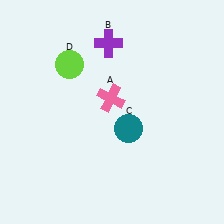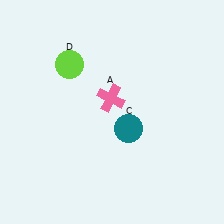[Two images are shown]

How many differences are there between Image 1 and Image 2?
There is 1 difference between the two images.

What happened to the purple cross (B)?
The purple cross (B) was removed in Image 2. It was in the top-left area of Image 1.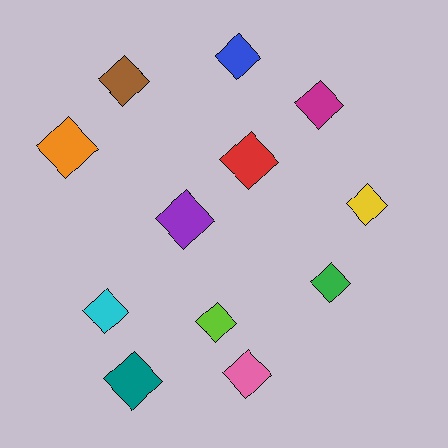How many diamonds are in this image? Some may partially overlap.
There are 12 diamonds.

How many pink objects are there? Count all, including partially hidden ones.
There is 1 pink object.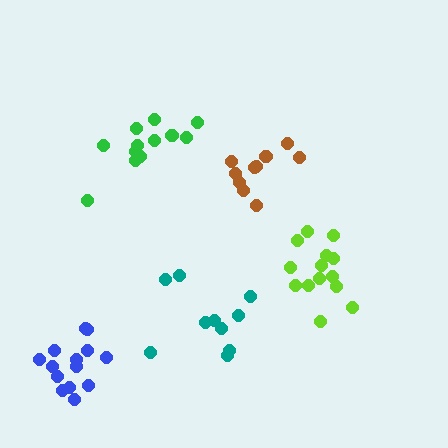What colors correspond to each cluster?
The clusters are colored: lime, brown, teal, green, blue.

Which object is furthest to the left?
The blue cluster is leftmost.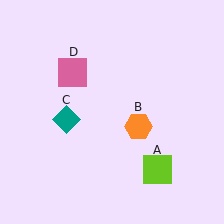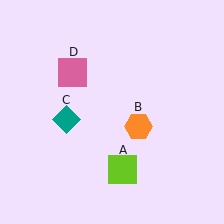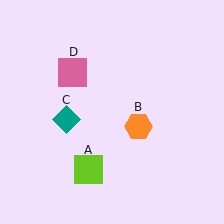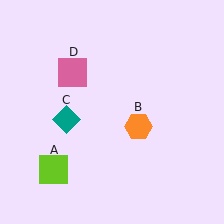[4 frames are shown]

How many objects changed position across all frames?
1 object changed position: lime square (object A).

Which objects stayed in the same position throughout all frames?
Orange hexagon (object B) and teal diamond (object C) and pink square (object D) remained stationary.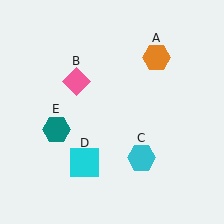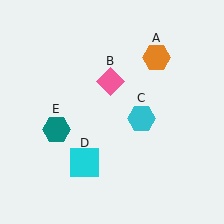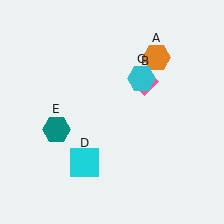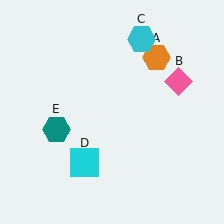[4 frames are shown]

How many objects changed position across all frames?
2 objects changed position: pink diamond (object B), cyan hexagon (object C).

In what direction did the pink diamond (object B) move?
The pink diamond (object B) moved right.